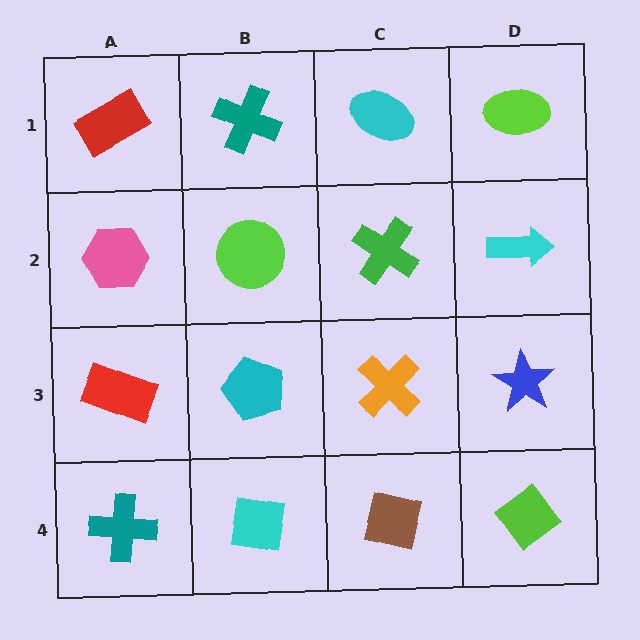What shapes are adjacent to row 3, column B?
A lime circle (row 2, column B), a cyan square (row 4, column B), a red rectangle (row 3, column A), an orange cross (row 3, column C).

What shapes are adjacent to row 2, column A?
A red rectangle (row 1, column A), a red rectangle (row 3, column A), a lime circle (row 2, column B).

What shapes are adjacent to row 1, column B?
A lime circle (row 2, column B), a red rectangle (row 1, column A), a cyan ellipse (row 1, column C).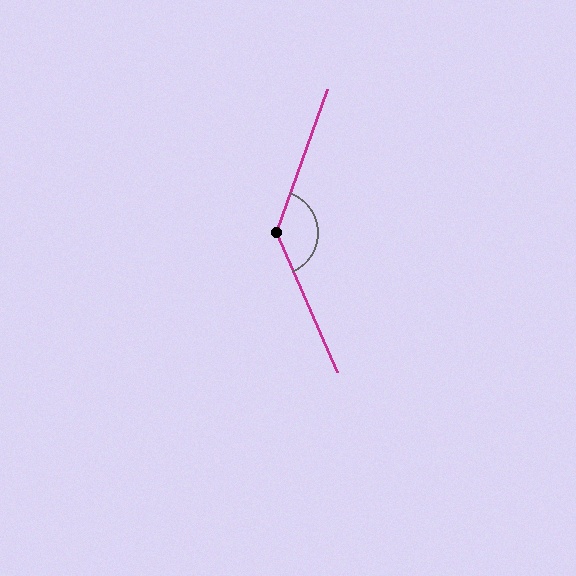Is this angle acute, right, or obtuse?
It is obtuse.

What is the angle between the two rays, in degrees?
Approximately 137 degrees.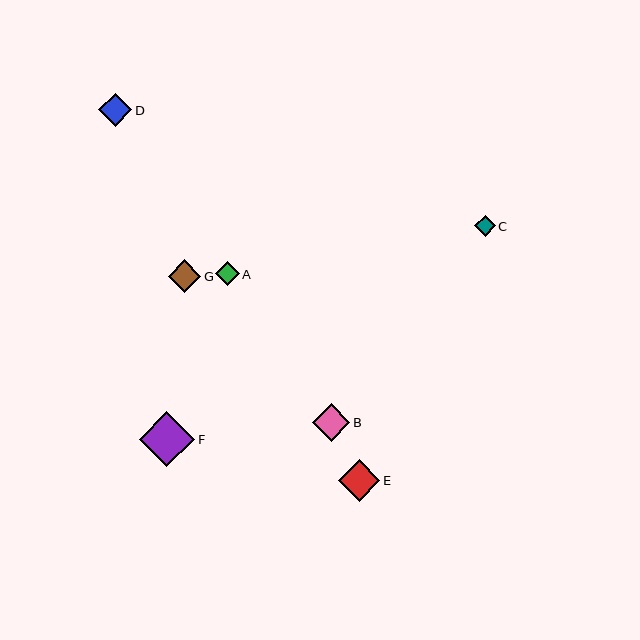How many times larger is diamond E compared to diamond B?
Diamond E is approximately 1.1 times the size of diamond B.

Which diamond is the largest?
Diamond F is the largest with a size of approximately 56 pixels.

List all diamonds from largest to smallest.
From largest to smallest: F, E, B, D, G, A, C.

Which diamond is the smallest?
Diamond C is the smallest with a size of approximately 20 pixels.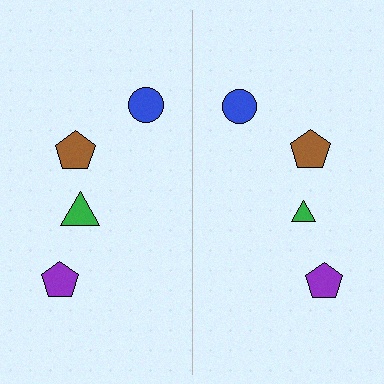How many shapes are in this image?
There are 8 shapes in this image.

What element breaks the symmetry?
The green triangle on the right side has a different size than its mirror counterpart.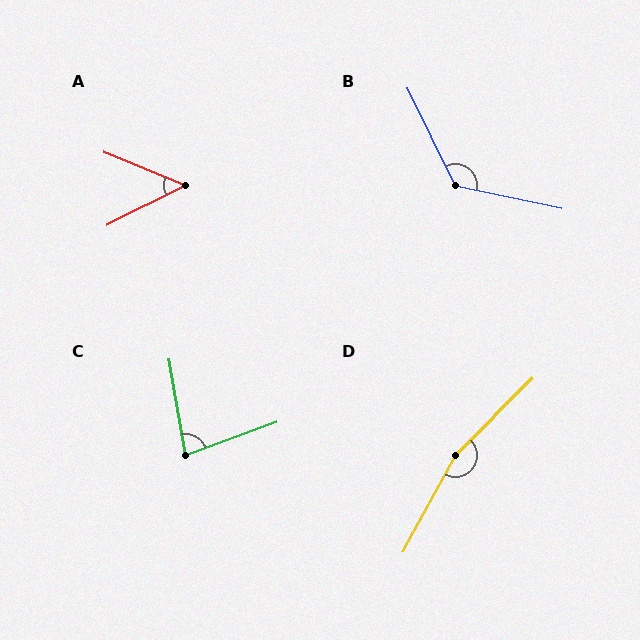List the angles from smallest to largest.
A (49°), C (79°), B (128°), D (163°).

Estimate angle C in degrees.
Approximately 79 degrees.